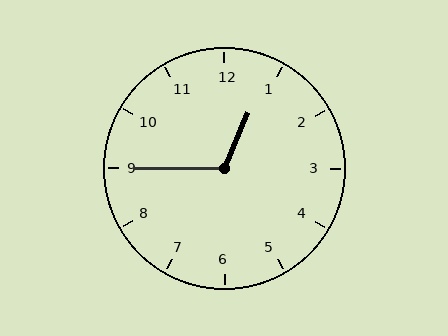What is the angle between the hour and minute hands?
Approximately 112 degrees.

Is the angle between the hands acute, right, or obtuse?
It is obtuse.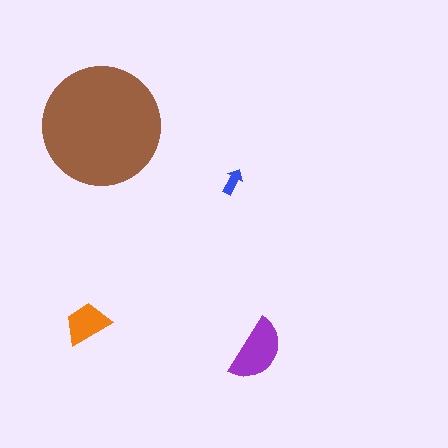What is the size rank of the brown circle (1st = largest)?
1st.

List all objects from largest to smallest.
The brown circle, the purple semicircle, the orange trapezoid, the blue arrow.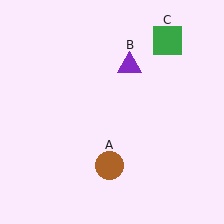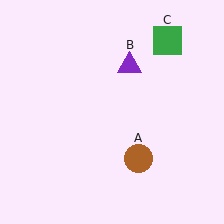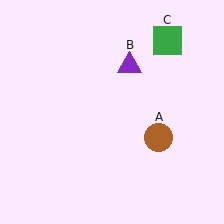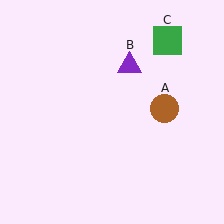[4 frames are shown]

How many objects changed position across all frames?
1 object changed position: brown circle (object A).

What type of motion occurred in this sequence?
The brown circle (object A) rotated counterclockwise around the center of the scene.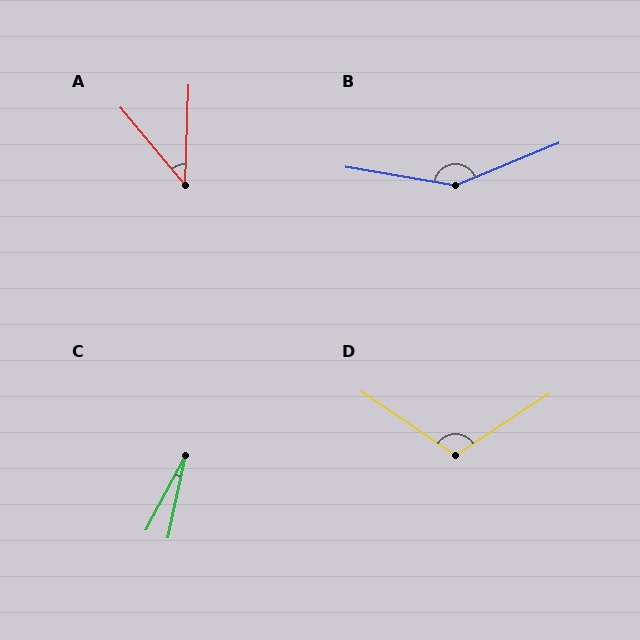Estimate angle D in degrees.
Approximately 113 degrees.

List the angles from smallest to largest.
C (16°), A (42°), D (113°), B (148°).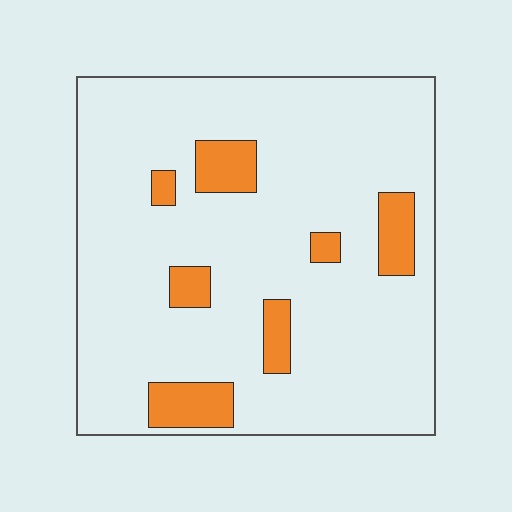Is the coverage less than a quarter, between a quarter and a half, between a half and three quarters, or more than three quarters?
Less than a quarter.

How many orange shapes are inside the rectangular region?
7.